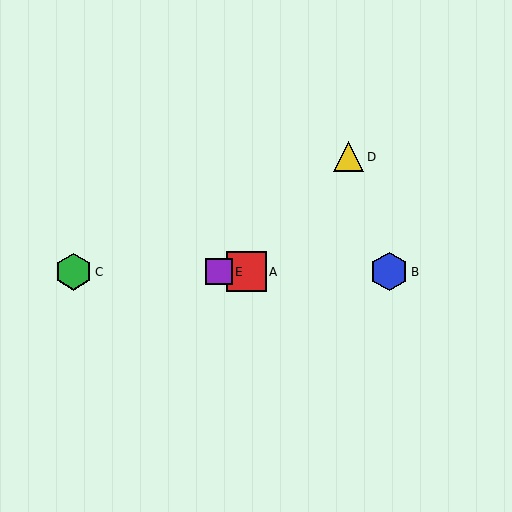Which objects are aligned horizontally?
Objects A, B, C, E are aligned horizontally.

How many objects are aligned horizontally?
4 objects (A, B, C, E) are aligned horizontally.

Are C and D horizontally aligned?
No, C is at y≈272 and D is at y≈157.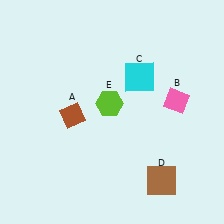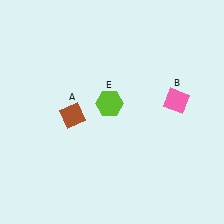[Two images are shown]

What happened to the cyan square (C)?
The cyan square (C) was removed in Image 2. It was in the top-right area of Image 1.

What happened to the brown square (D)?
The brown square (D) was removed in Image 2. It was in the bottom-right area of Image 1.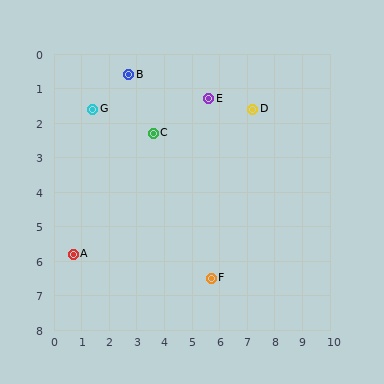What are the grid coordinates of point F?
Point F is at approximately (5.7, 6.5).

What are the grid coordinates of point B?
Point B is at approximately (2.7, 0.6).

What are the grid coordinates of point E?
Point E is at approximately (5.6, 1.3).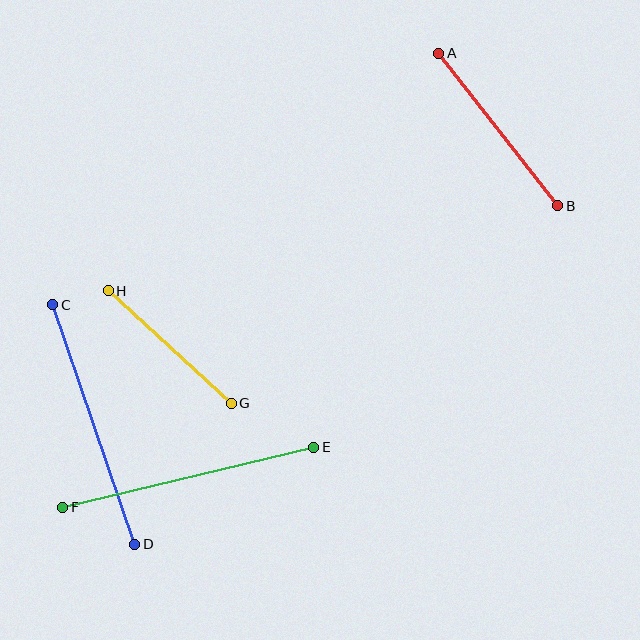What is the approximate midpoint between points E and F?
The midpoint is at approximately (188, 477) pixels.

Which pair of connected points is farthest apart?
Points E and F are farthest apart.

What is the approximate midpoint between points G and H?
The midpoint is at approximately (170, 347) pixels.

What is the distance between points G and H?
The distance is approximately 166 pixels.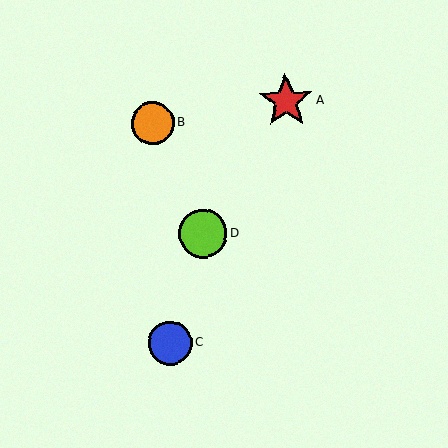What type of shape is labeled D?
Shape D is a lime circle.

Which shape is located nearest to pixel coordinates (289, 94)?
The red star (labeled A) at (286, 101) is nearest to that location.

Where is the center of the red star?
The center of the red star is at (286, 101).